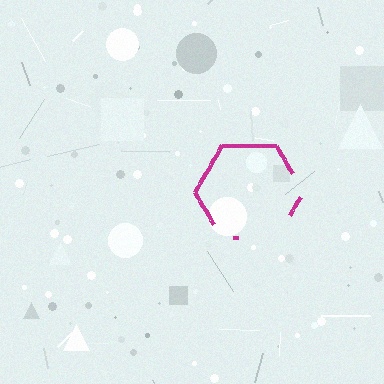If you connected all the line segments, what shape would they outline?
They would outline a hexagon.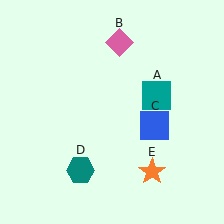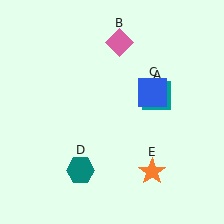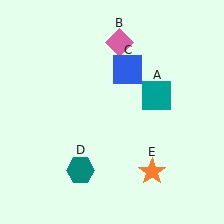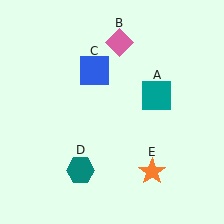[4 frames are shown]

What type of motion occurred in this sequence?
The blue square (object C) rotated counterclockwise around the center of the scene.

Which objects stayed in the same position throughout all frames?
Teal square (object A) and pink diamond (object B) and teal hexagon (object D) and orange star (object E) remained stationary.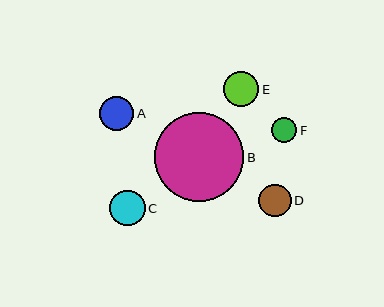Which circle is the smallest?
Circle F is the smallest with a size of approximately 26 pixels.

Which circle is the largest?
Circle B is the largest with a size of approximately 90 pixels.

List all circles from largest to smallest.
From largest to smallest: B, C, E, A, D, F.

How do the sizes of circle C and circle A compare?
Circle C and circle A are approximately the same size.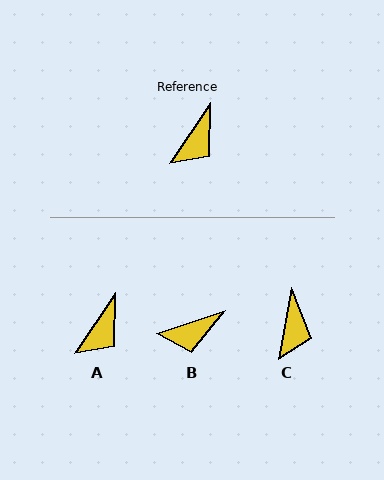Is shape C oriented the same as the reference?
No, it is off by about 24 degrees.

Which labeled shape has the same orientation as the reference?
A.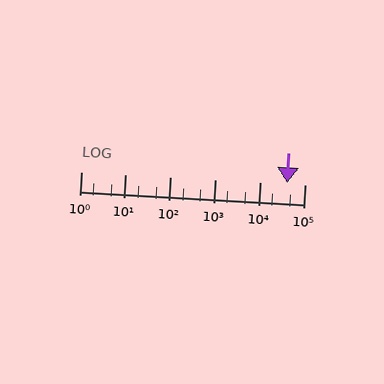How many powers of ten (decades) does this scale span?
The scale spans 5 decades, from 1 to 100000.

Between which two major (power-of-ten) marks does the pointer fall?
The pointer is between 10000 and 100000.